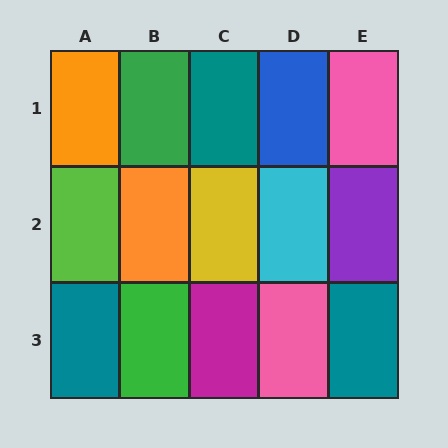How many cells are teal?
3 cells are teal.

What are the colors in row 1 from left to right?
Orange, green, teal, blue, pink.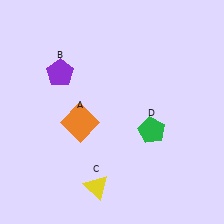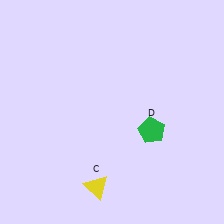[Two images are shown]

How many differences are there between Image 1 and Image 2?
There are 2 differences between the two images.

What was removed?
The orange square (A), the purple pentagon (B) were removed in Image 2.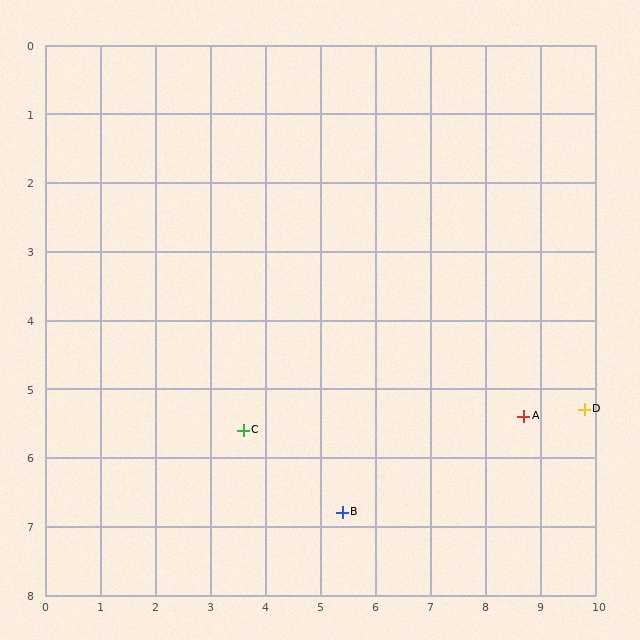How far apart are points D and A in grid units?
Points D and A are about 1.1 grid units apart.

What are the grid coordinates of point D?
Point D is at approximately (9.8, 5.3).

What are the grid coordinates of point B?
Point B is at approximately (5.4, 6.8).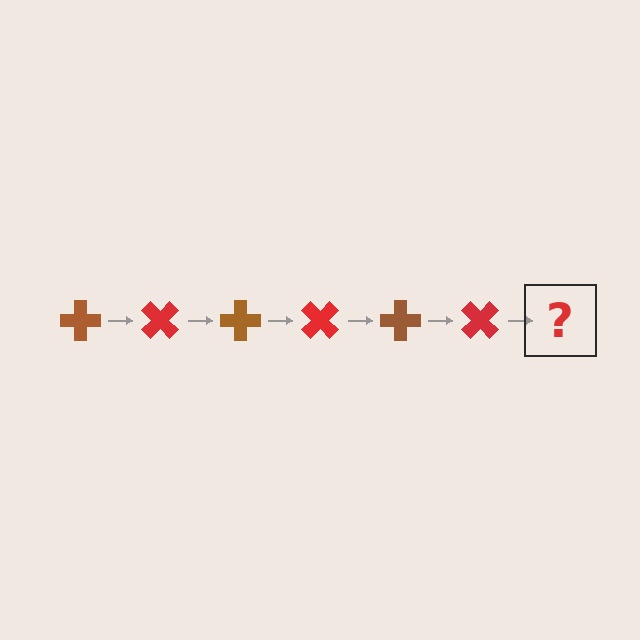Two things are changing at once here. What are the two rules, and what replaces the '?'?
The two rules are that it rotates 45 degrees each step and the color cycles through brown and red. The '?' should be a brown cross, rotated 270 degrees from the start.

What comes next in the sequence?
The next element should be a brown cross, rotated 270 degrees from the start.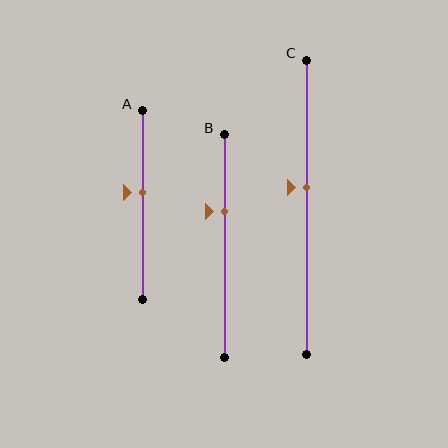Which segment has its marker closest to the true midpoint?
Segment C has its marker closest to the true midpoint.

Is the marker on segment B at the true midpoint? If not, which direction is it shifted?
No, the marker on segment B is shifted upward by about 16% of the segment length.